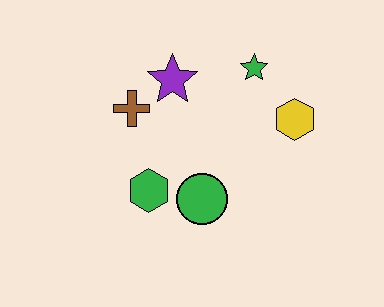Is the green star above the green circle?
Yes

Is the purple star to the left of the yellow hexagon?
Yes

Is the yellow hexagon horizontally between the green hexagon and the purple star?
No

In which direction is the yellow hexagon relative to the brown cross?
The yellow hexagon is to the right of the brown cross.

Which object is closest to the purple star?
The brown cross is closest to the purple star.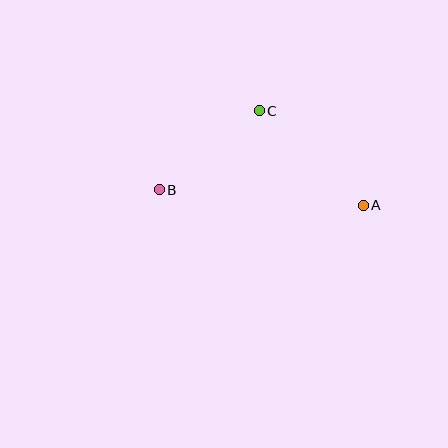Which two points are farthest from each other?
Points A and B are farthest from each other.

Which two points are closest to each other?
Points B and C are closest to each other.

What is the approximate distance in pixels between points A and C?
The distance between A and C is approximately 140 pixels.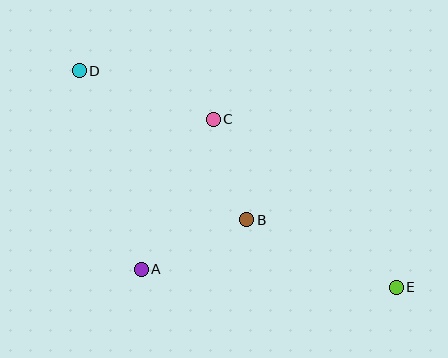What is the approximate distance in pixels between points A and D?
The distance between A and D is approximately 208 pixels.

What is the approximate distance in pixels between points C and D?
The distance between C and D is approximately 143 pixels.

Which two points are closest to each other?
Points B and C are closest to each other.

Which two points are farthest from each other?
Points D and E are farthest from each other.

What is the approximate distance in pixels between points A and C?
The distance between A and C is approximately 166 pixels.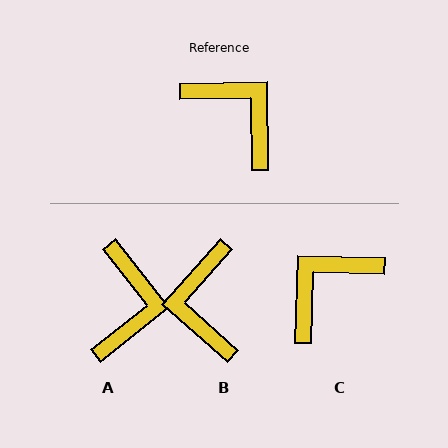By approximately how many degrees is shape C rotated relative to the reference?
Approximately 88 degrees counter-clockwise.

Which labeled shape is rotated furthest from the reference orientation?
B, about 138 degrees away.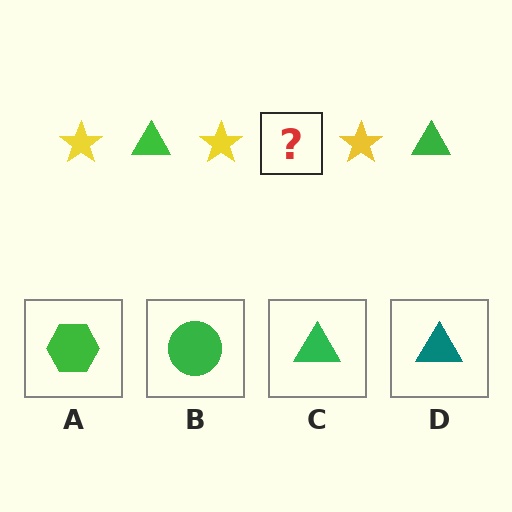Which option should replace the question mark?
Option C.